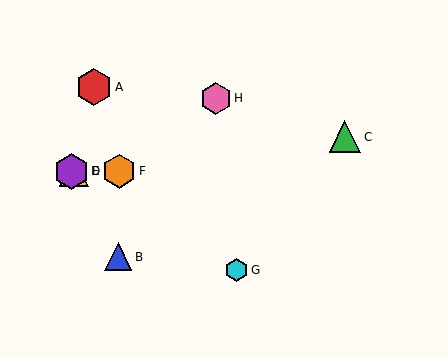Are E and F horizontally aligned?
Yes, both are at y≈171.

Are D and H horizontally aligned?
No, D is at y≈171 and H is at y≈98.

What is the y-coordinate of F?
Object F is at y≈171.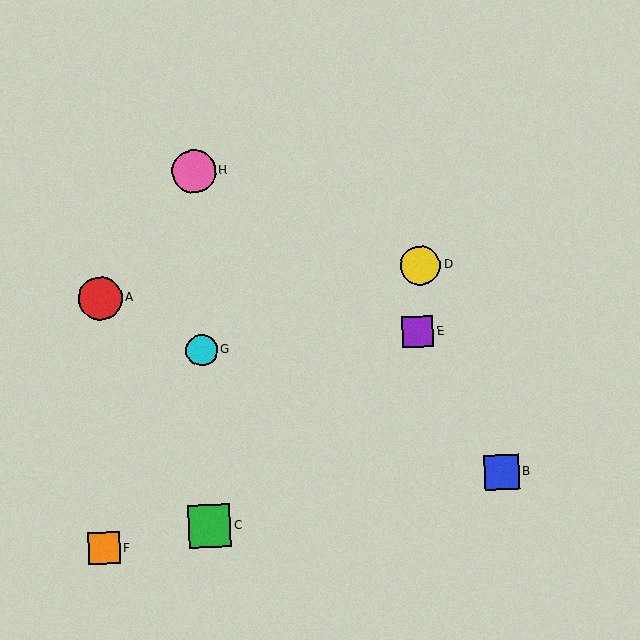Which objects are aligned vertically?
Objects C, G, H are aligned vertically.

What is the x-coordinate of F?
Object F is at x≈104.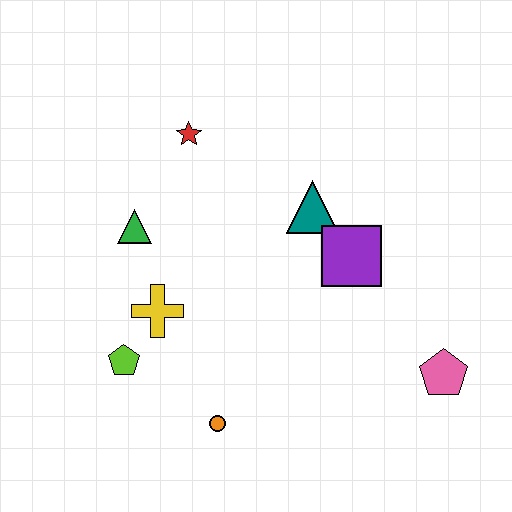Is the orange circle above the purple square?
No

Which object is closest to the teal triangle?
The purple square is closest to the teal triangle.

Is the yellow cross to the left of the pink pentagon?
Yes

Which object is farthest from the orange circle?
The red star is farthest from the orange circle.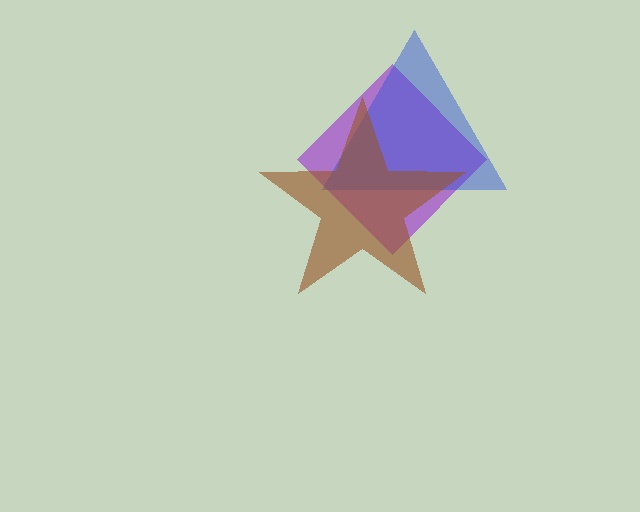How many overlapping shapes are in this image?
There are 3 overlapping shapes in the image.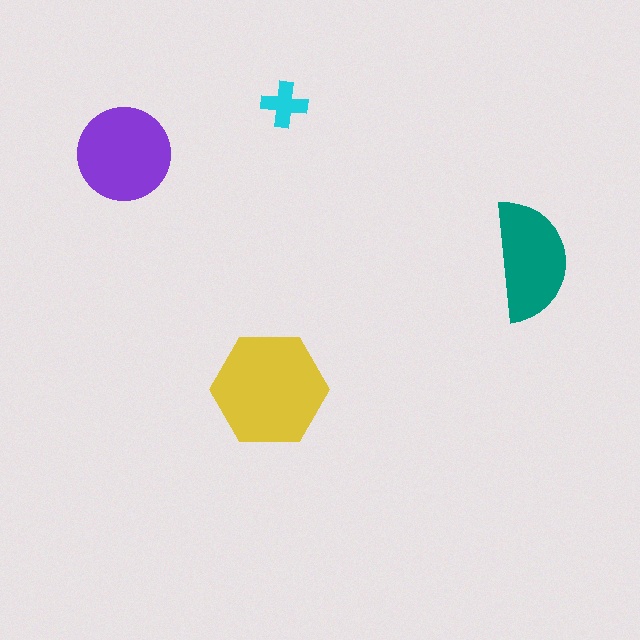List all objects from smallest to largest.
The cyan cross, the teal semicircle, the purple circle, the yellow hexagon.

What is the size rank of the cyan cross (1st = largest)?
4th.